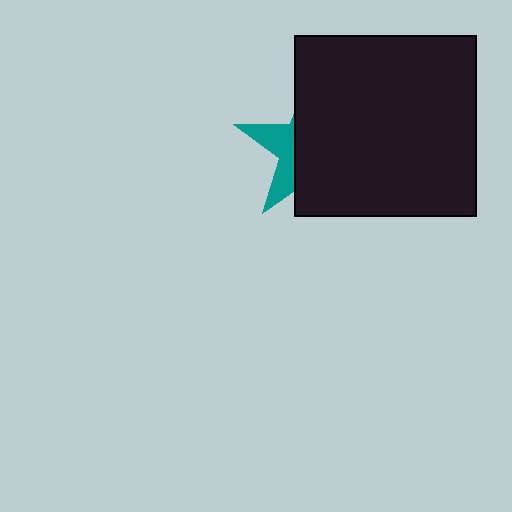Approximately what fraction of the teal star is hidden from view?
Roughly 70% of the teal star is hidden behind the black square.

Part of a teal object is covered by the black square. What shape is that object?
It is a star.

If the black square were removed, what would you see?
You would see the complete teal star.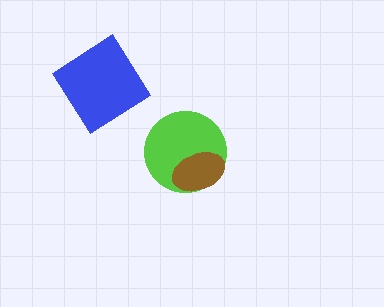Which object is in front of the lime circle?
The brown ellipse is in front of the lime circle.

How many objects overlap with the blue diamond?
0 objects overlap with the blue diamond.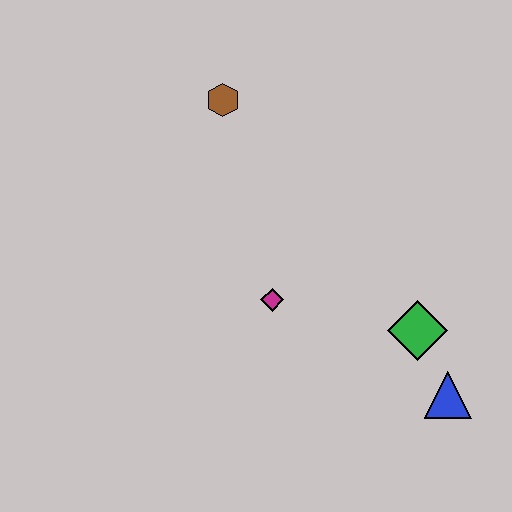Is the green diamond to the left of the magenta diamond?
No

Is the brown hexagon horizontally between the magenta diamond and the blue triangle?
No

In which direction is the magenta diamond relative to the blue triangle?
The magenta diamond is to the left of the blue triangle.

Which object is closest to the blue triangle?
The green diamond is closest to the blue triangle.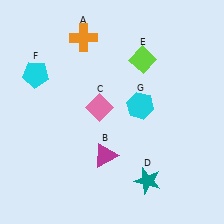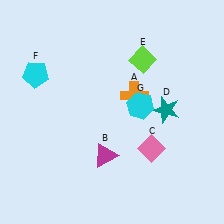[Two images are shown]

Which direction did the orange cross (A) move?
The orange cross (A) moved down.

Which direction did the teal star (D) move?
The teal star (D) moved up.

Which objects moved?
The objects that moved are: the orange cross (A), the pink diamond (C), the teal star (D).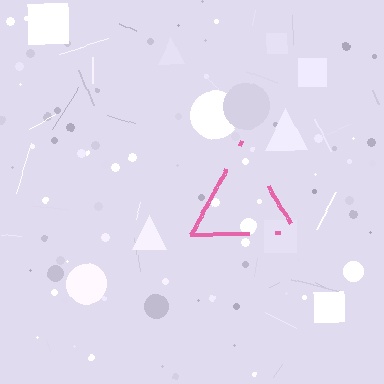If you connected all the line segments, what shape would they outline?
They would outline a triangle.